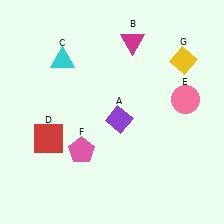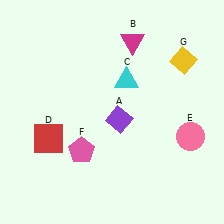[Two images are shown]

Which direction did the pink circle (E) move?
The pink circle (E) moved down.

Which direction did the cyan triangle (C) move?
The cyan triangle (C) moved right.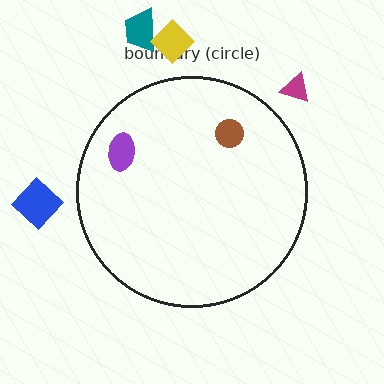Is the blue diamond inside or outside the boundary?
Outside.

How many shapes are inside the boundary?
2 inside, 4 outside.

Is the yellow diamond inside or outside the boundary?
Outside.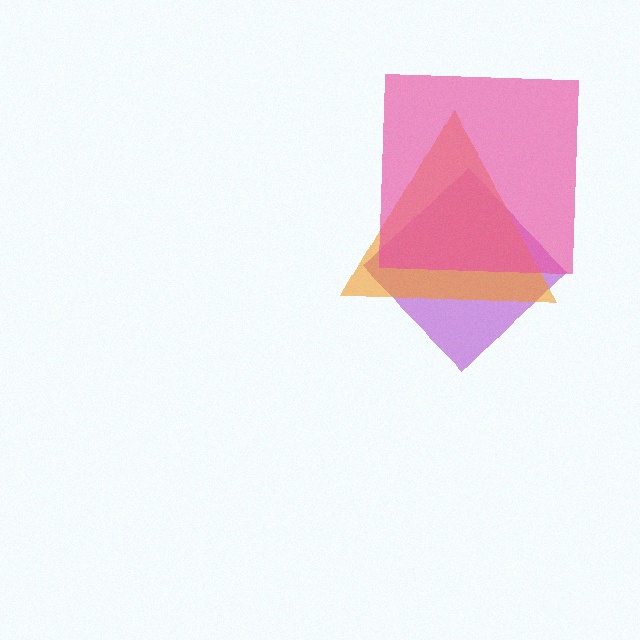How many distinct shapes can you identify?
There are 3 distinct shapes: a purple diamond, an orange triangle, a pink square.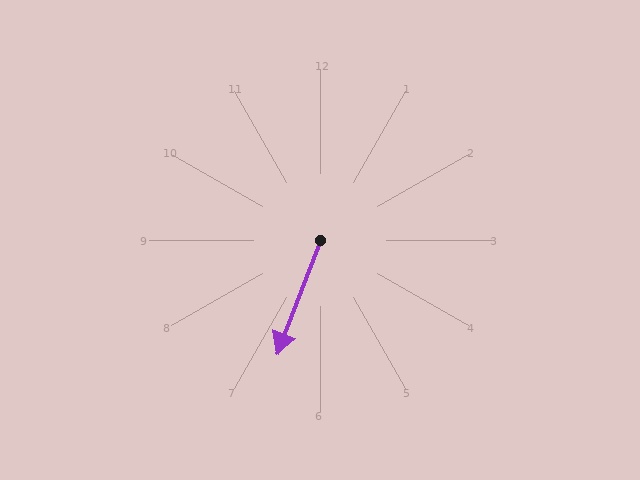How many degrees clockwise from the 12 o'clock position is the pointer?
Approximately 201 degrees.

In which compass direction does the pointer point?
South.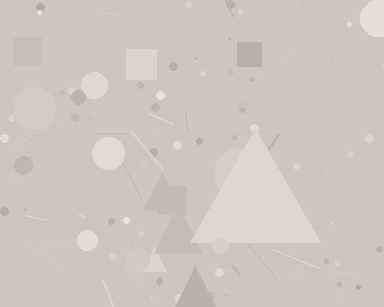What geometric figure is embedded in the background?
A triangle is embedded in the background.